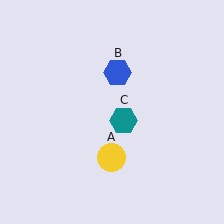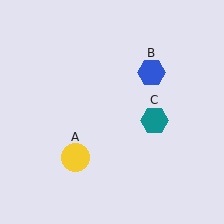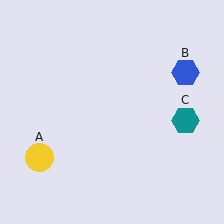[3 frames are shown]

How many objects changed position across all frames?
3 objects changed position: yellow circle (object A), blue hexagon (object B), teal hexagon (object C).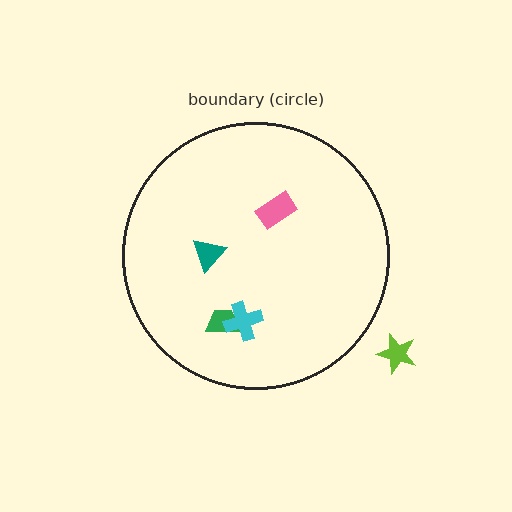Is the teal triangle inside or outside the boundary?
Inside.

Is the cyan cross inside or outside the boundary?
Inside.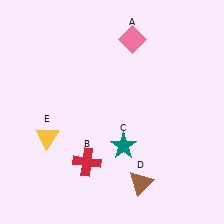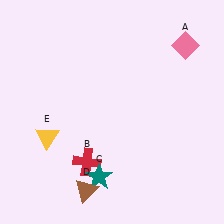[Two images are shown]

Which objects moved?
The objects that moved are: the pink diamond (A), the teal star (C), the brown triangle (D).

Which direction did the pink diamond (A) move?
The pink diamond (A) moved right.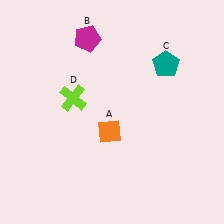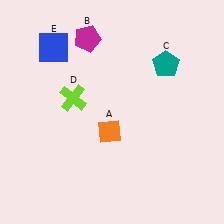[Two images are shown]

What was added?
A blue square (E) was added in Image 2.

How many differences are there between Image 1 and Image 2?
There is 1 difference between the two images.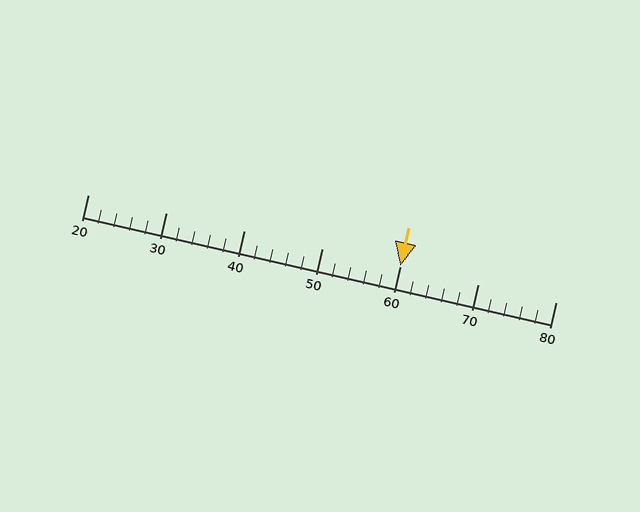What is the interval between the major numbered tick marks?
The major tick marks are spaced 10 units apart.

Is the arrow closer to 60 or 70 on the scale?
The arrow is closer to 60.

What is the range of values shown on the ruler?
The ruler shows values from 20 to 80.